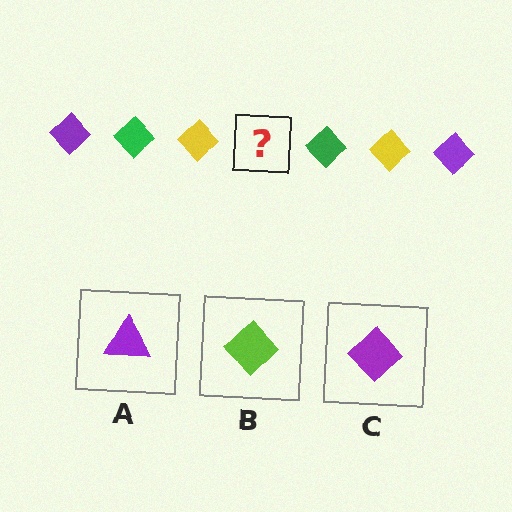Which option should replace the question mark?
Option C.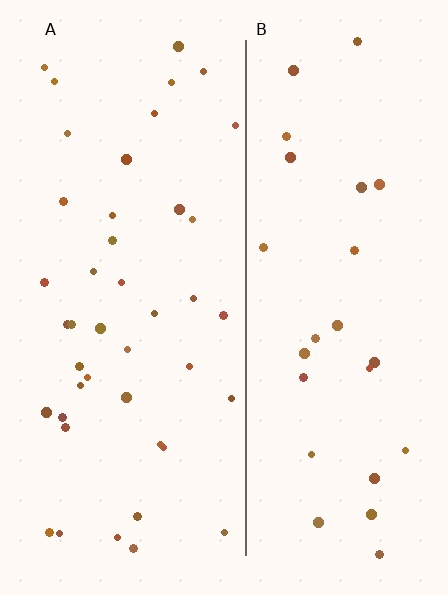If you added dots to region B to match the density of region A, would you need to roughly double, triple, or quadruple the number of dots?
Approximately double.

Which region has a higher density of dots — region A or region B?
A (the left).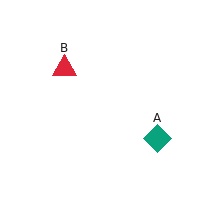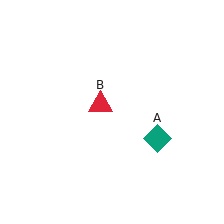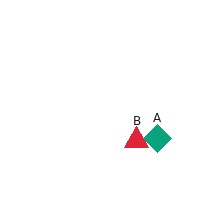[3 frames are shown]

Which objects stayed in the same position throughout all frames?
Teal diamond (object A) remained stationary.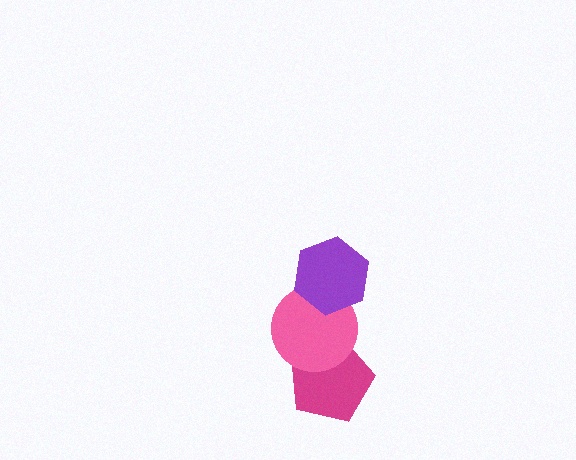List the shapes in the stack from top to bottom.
From top to bottom: the purple hexagon, the pink circle, the magenta pentagon.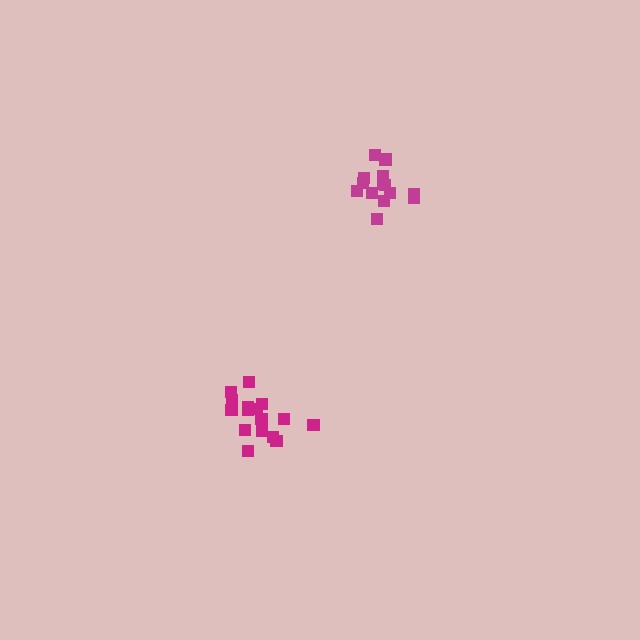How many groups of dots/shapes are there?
There are 2 groups.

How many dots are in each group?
Group 1: 14 dots, Group 2: 16 dots (30 total).